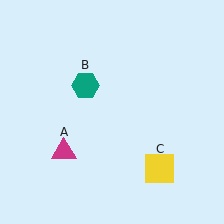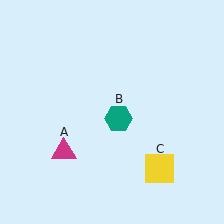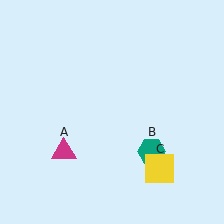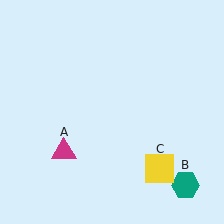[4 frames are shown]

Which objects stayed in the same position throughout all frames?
Magenta triangle (object A) and yellow square (object C) remained stationary.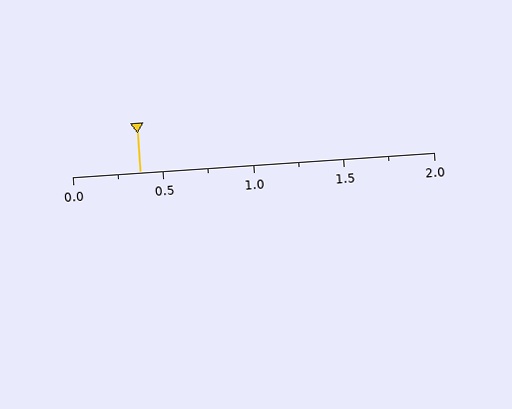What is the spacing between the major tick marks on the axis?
The major ticks are spaced 0.5 apart.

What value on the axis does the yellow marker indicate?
The marker indicates approximately 0.38.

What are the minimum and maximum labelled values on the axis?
The axis runs from 0.0 to 2.0.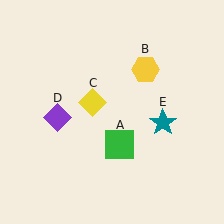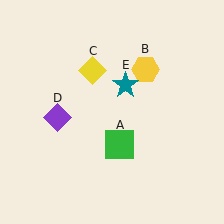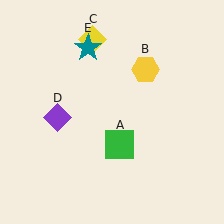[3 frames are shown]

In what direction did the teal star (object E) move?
The teal star (object E) moved up and to the left.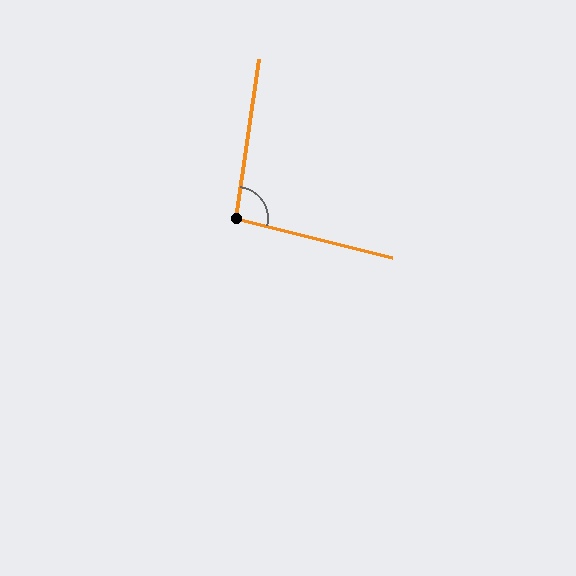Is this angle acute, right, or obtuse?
It is obtuse.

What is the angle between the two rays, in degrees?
Approximately 96 degrees.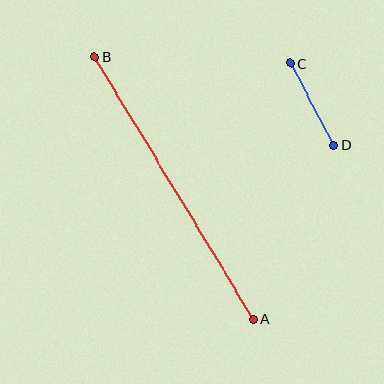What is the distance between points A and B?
The distance is approximately 307 pixels.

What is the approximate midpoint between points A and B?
The midpoint is at approximately (174, 188) pixels.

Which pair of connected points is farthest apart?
Points A and B are farthest apart.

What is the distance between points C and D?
The distance is approximately 93 pixels.